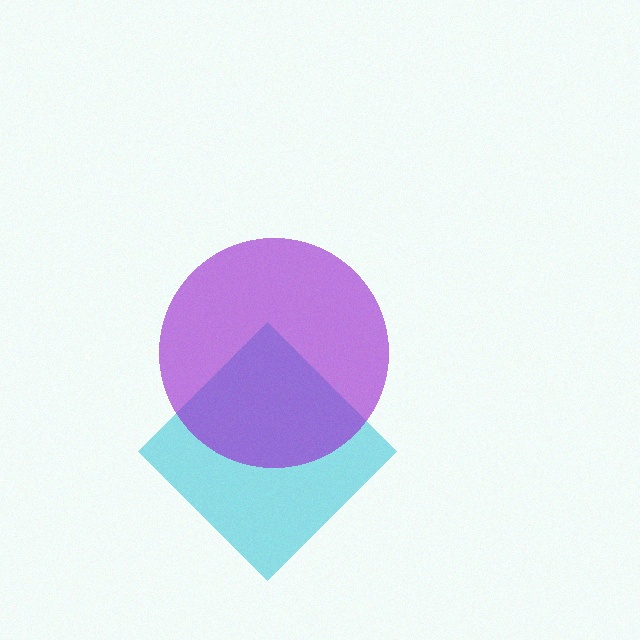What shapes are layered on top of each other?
The layered shapes are: a cyan diamond, a purple circle.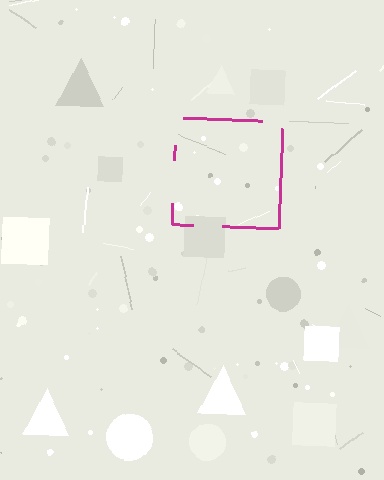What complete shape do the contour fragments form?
The contour fragments form a square.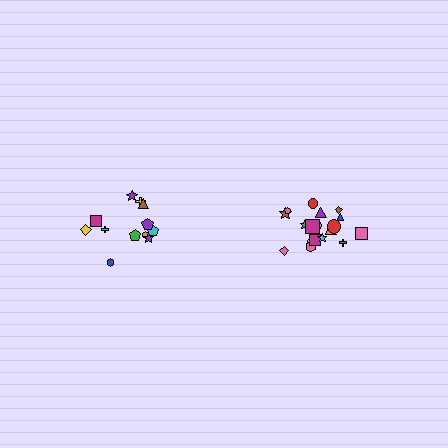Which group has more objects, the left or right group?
The right group.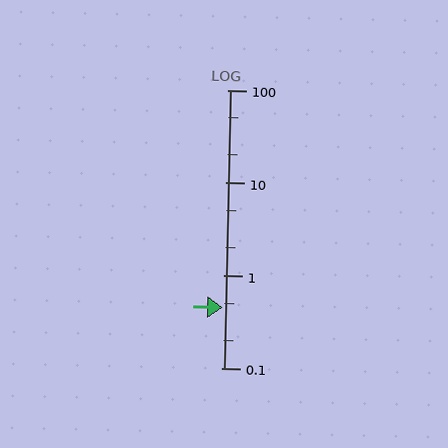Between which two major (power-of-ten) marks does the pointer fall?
The pointer is between 0.1 and 1.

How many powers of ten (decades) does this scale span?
The scale spans 3 decades, from 0.1 to 100.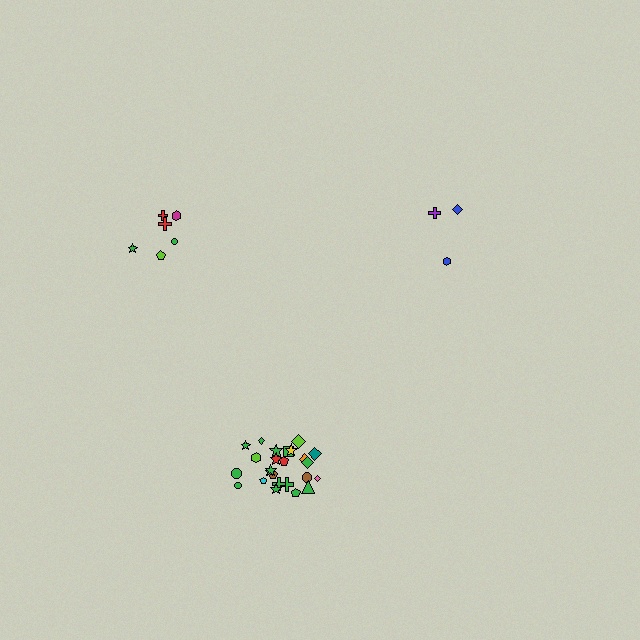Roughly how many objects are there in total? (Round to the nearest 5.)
Roughly 35 objects in total.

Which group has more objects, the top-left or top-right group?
The top-left group.